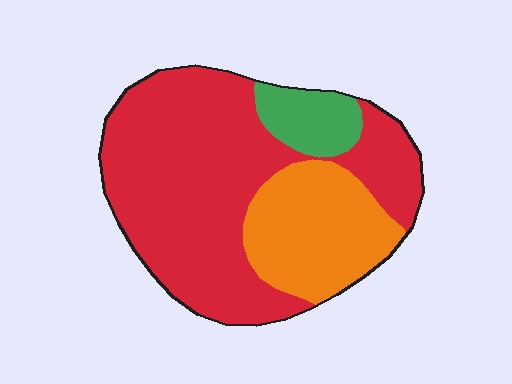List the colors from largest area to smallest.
From largest to smallest: red, orange, green.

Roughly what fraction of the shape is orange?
Orange takes up about one quarter (1/4) of the shape.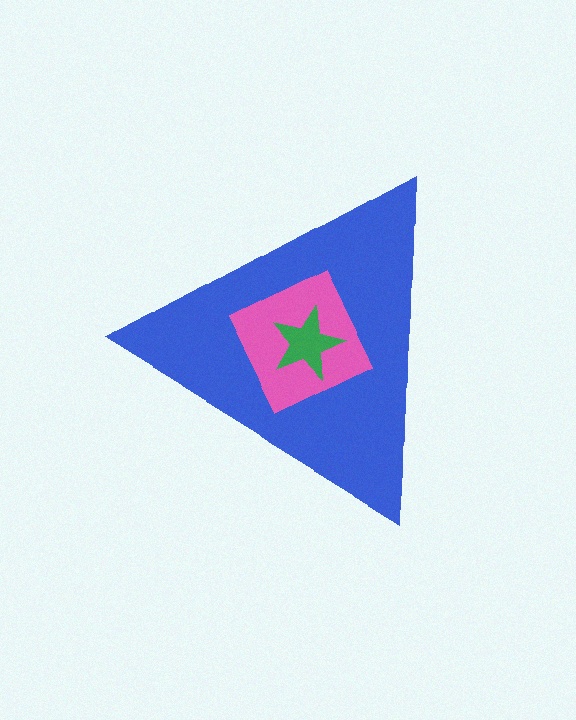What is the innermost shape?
The green star.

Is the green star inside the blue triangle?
Yes.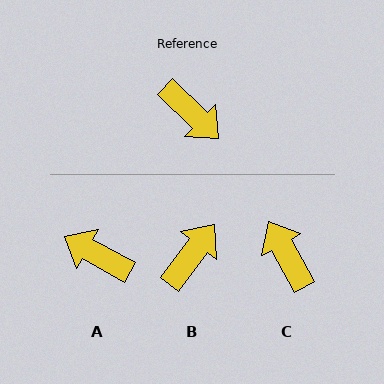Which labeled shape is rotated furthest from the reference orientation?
A, about 165 degrees away.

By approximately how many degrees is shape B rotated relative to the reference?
Approximately 97 degrees counter-clockwise.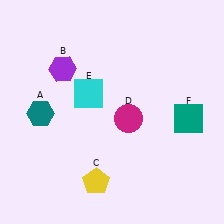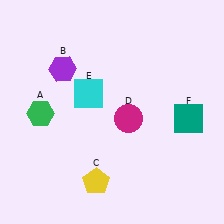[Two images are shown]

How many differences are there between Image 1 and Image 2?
There is 1 difference between the two images.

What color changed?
The hexagon (A) changed from teal in Image 1 to green in Image 2.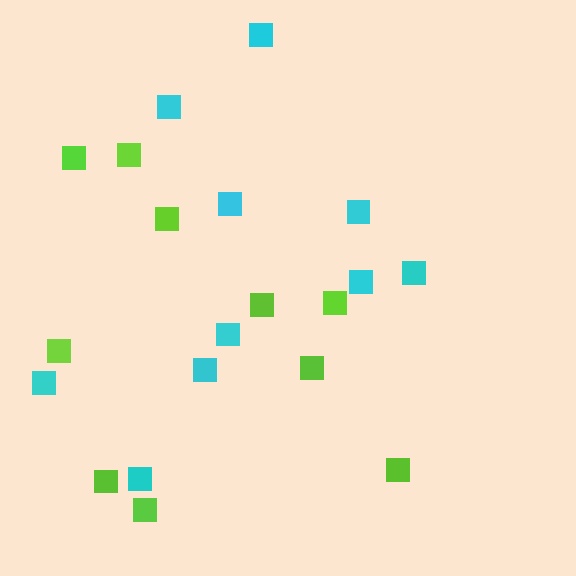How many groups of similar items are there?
There are 2 groups: one group of cyan squares (10) and one group of lime squares (10).